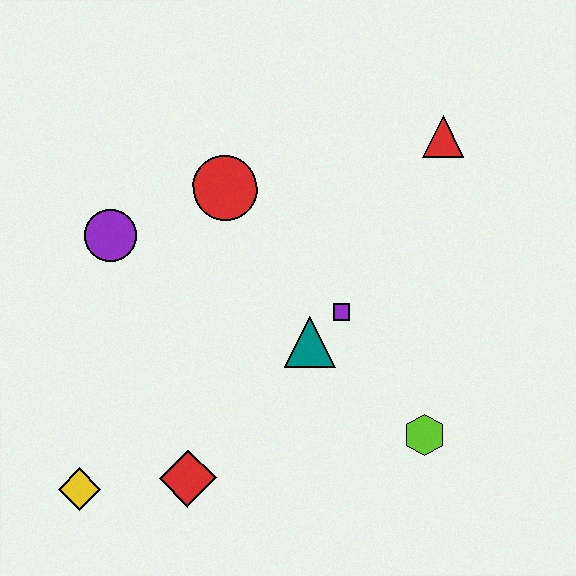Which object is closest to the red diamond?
The yellow diamond is closest to the red diamond.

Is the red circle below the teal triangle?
No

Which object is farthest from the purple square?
The yellow diamond is farthest from the purple square.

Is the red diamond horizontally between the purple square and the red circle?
No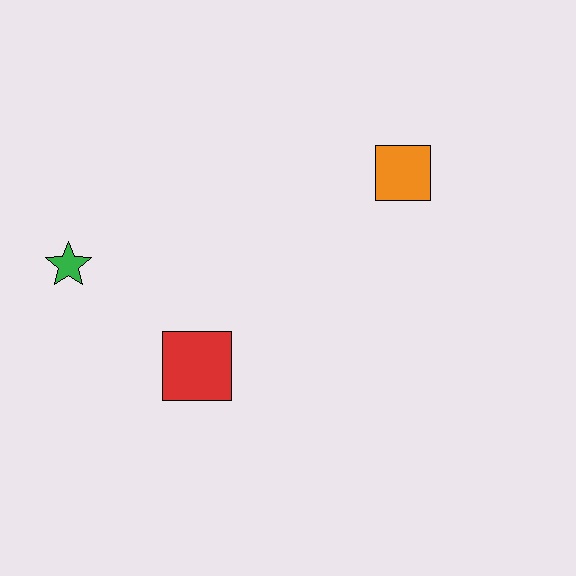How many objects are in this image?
There are 3 objects.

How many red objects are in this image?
There is 1 red object.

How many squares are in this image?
There are 2 squares.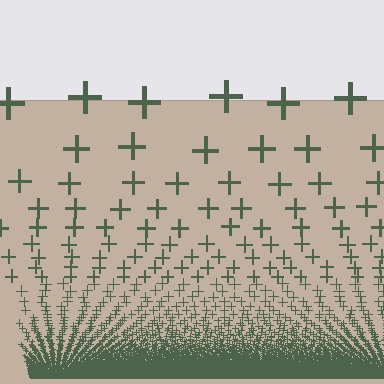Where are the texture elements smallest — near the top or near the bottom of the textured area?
Near the bottom.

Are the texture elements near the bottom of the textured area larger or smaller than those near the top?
Smaller. The gradient is inverted — elements near the bottom are smaller and denser.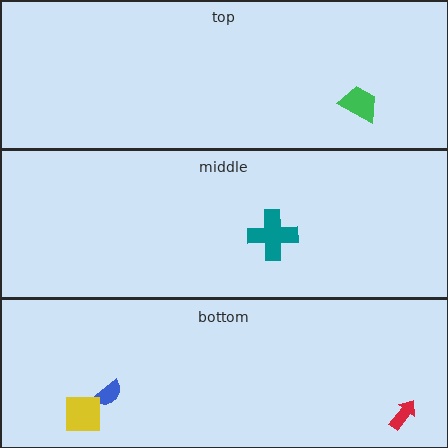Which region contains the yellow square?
The bottom region.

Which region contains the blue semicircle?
The bottom region.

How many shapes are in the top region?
1.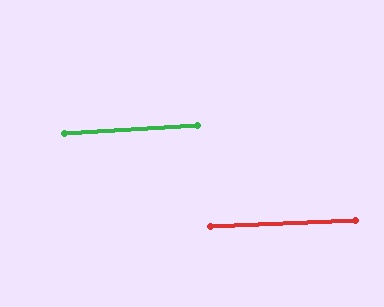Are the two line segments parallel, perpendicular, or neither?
Parallel — their directions differ by only 1.3°.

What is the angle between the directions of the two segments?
Approximately 1 degree.